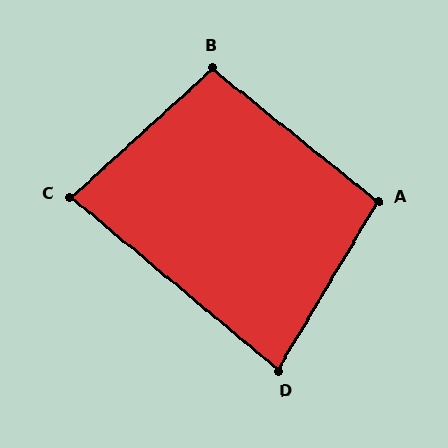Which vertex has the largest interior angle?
B, at approximately 99 degrees.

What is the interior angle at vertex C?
Approximately 82 degrees (acute).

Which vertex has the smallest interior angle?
D, at approximately 81 degrees.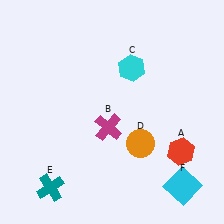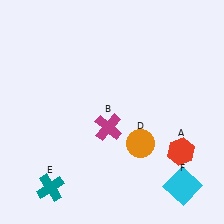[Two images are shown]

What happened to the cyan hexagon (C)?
The cyan hexagon (C) was removed in Image 2. It was in the top-right area of Image 1.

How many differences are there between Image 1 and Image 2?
There is 1 difference between the two images.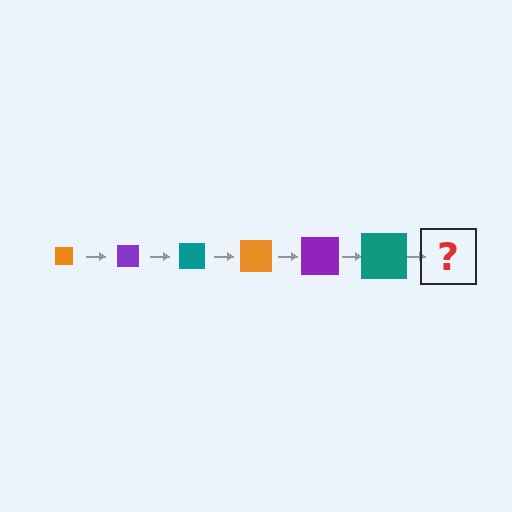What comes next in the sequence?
The next element should be an orange square, larger than the previous one.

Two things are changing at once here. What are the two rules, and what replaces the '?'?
The two rules are that the square grows larger each step and the color cycles through orange, purple, and teal. The '?' should be an orange square, larger than the previous one.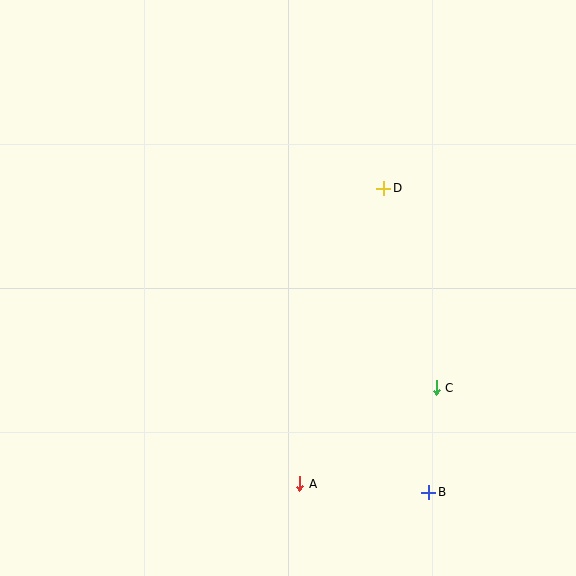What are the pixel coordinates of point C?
Point C is at (436, 388).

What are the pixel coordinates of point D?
Point D is at (384, 188).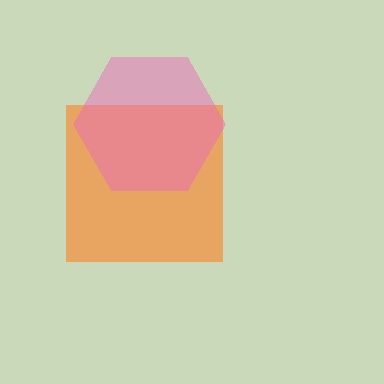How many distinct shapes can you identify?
There are 2 distinct shapes: an orange square, a pink hexagon.